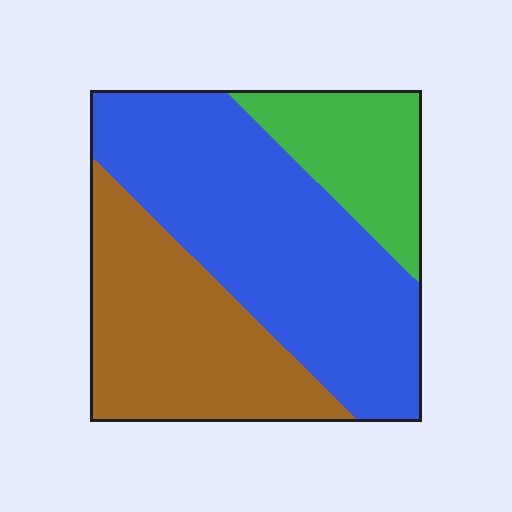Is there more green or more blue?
Blue.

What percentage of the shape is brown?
Brown covers around 35% of the shape.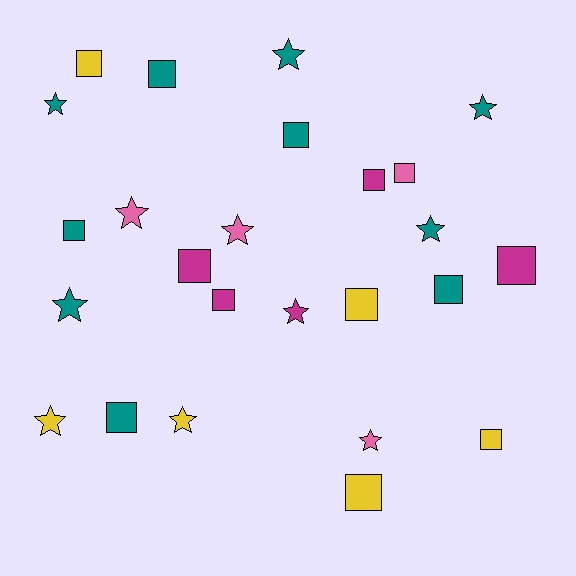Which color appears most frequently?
Teal, with 10 objects.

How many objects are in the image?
There are 25 objects.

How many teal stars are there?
There are 5 teal stars.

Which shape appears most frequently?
Square, with 14 objects.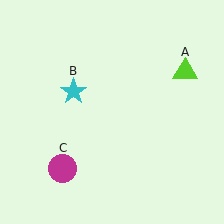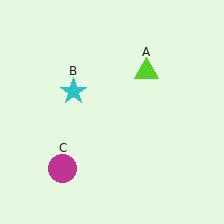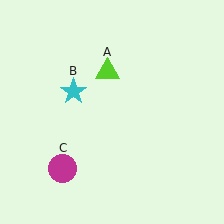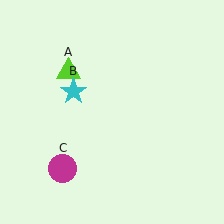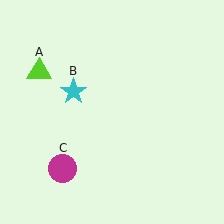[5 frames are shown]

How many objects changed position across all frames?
1 object changed position: lime triangle (object A).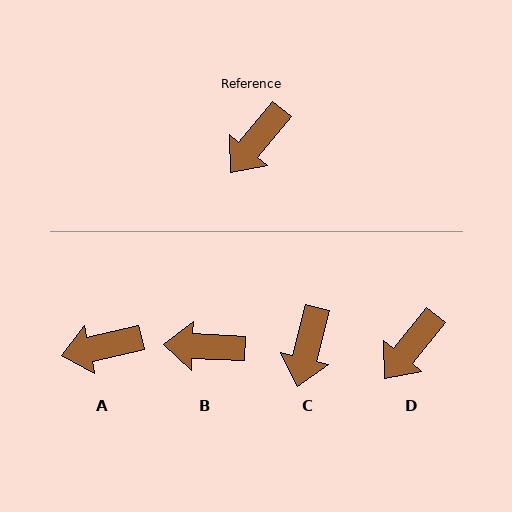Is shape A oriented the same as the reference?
No, it is off by about 39 degrees.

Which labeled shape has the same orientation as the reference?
D.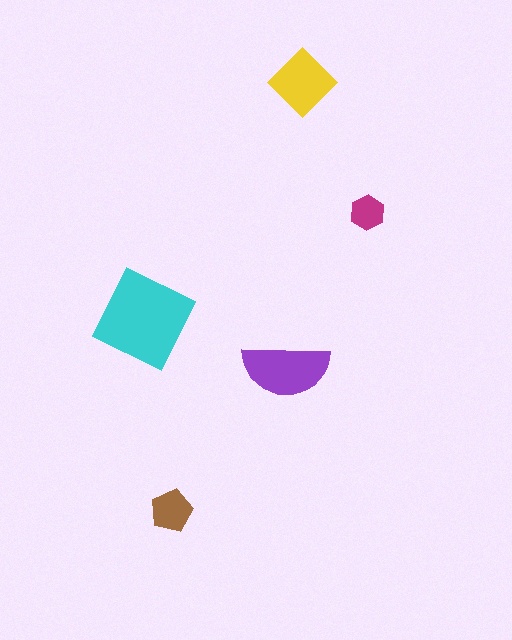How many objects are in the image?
There are 5 objects in the image.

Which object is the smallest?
The magenta hexagon.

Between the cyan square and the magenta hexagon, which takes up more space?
The cyan square.